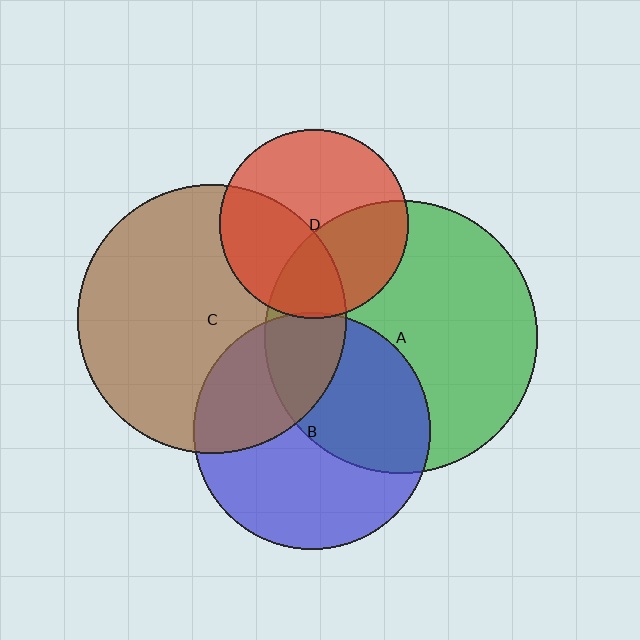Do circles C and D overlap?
Yes.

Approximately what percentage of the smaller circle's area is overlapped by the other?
Approximately 40%.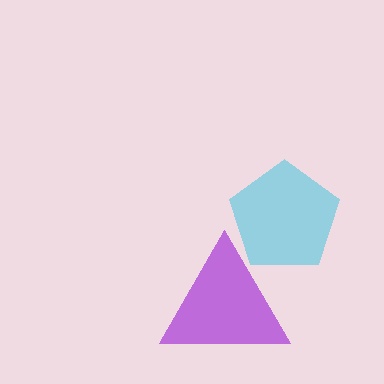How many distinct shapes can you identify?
There are 2 distinct shapes: a purple triangle, a cyan pentagon.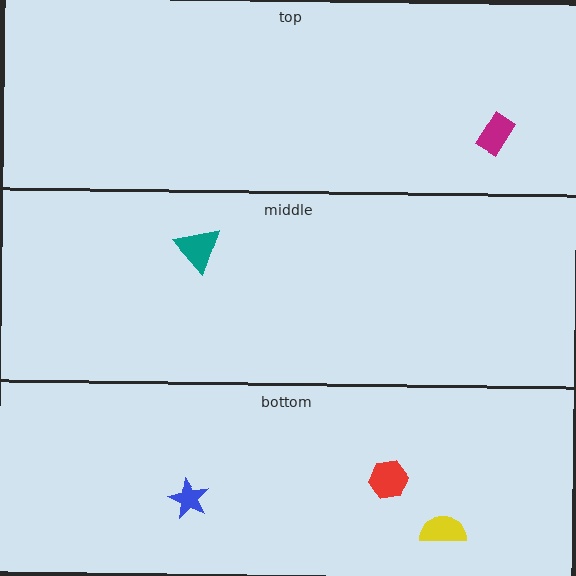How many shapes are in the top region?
1.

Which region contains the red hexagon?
The bottom region.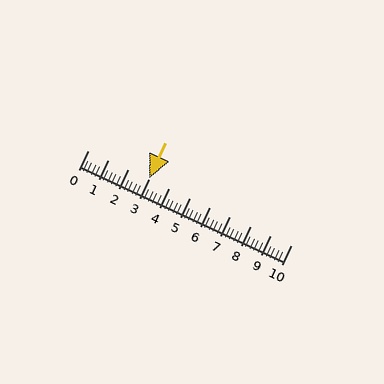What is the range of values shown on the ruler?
The ruler shows values from 0 to 10.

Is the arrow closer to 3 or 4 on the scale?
The arrow is closer to 3.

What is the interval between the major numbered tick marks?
The major tick marks are spaced 1 units apart.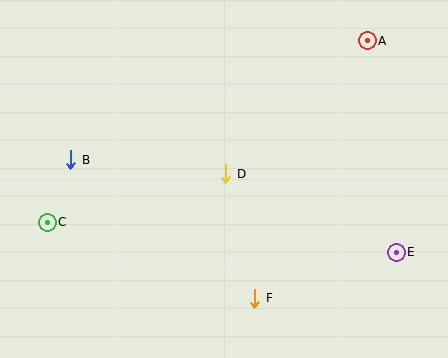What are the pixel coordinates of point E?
Point E is at (396, 252).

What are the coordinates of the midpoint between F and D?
The midpoint between F and D is at (240, 236).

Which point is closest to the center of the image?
Point D at (226, 174) is closest to the center.